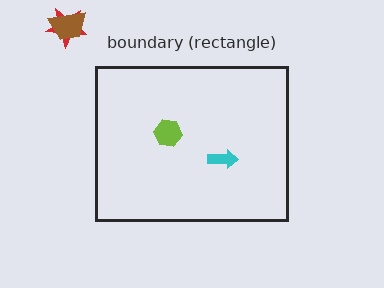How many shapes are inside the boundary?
2 inside, 2 outside.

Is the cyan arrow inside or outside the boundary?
Inside.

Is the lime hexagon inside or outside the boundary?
Inside.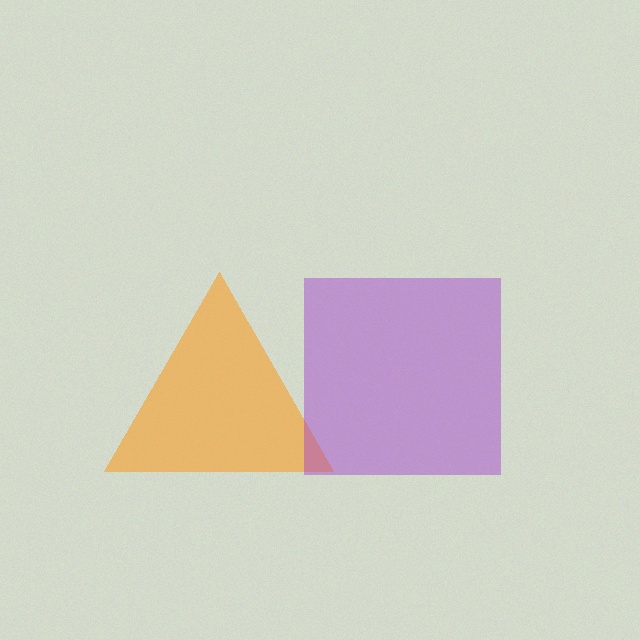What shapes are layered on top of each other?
The layered shapes are: an orange triangle, a purple square.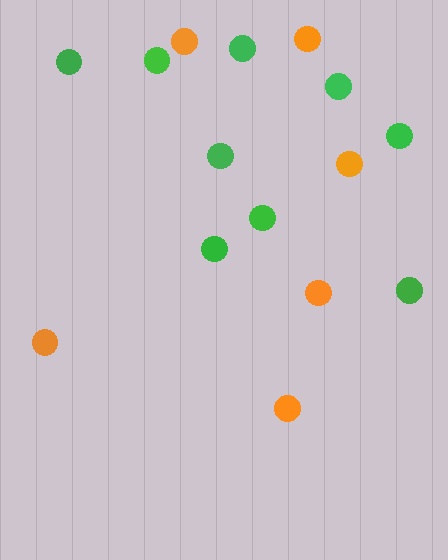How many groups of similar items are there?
There are 2 groups: one group of green circles (9) and one group of orange circles (6).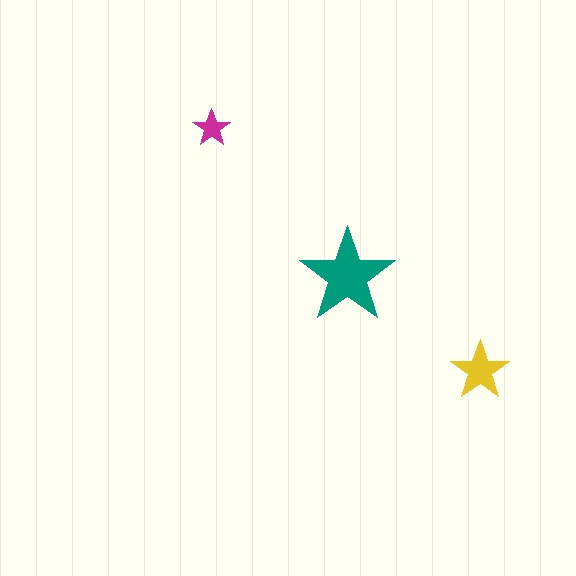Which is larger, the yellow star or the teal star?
The teal one.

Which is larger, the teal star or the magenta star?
The teal one.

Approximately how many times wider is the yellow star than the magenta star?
About 1.5 times wider.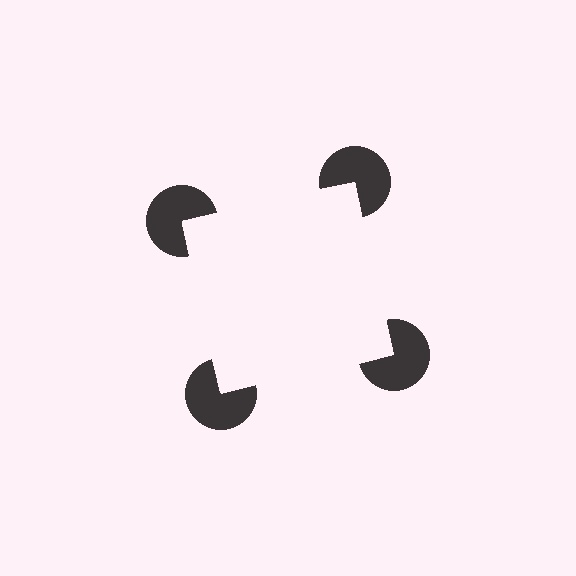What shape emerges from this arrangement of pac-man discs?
An illusory square — its edges are inferred from the aligned wedge cuts in the pac-man discs, not physically drawn.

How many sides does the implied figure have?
4 sides.